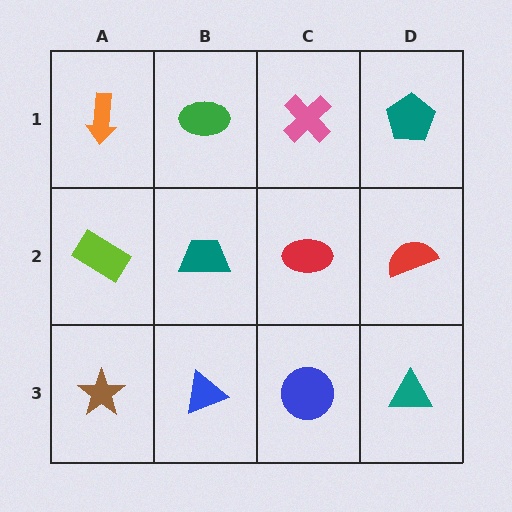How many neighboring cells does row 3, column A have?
2.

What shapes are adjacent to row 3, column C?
A red ellipse (row 2, column C), a blue triangle (row 3, column B), a teal triangle (row 3, column D).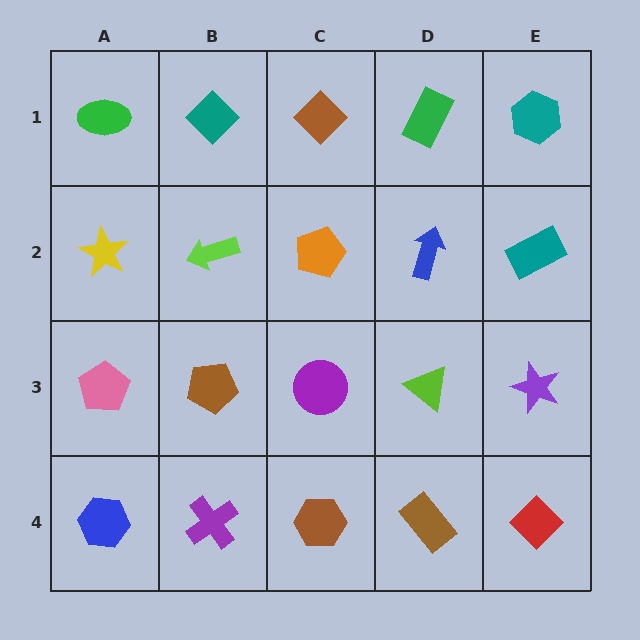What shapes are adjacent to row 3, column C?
An orange pentagon (row 2, column C), a brown hexagon (row 4, column C), a brown pentagon (row 3, column B), a lime triangle (row 3, column D).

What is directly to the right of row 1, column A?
A teal diamond.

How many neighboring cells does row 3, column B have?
4.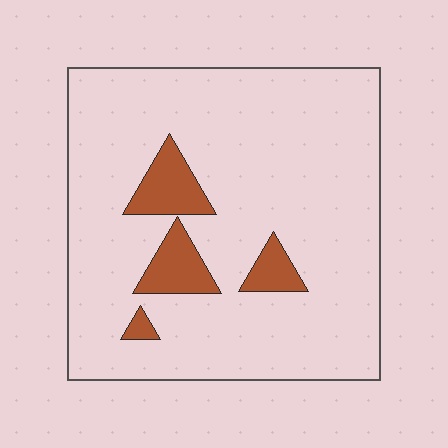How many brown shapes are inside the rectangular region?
4.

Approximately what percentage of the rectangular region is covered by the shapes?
Approximately 10%.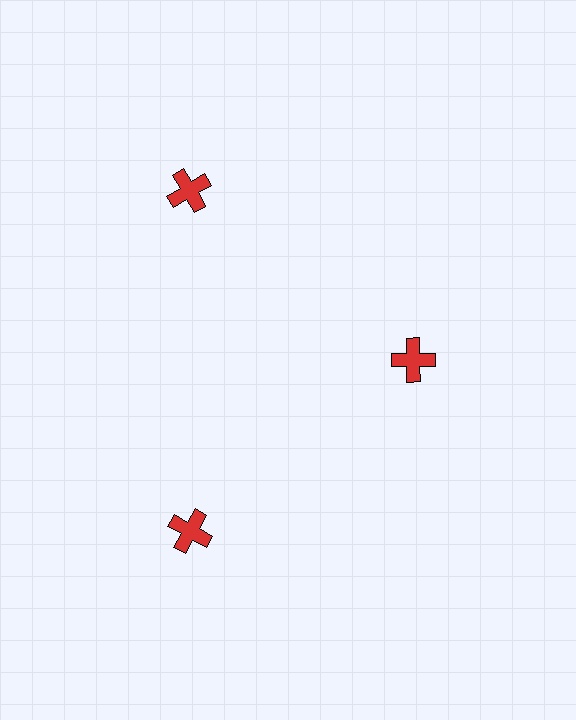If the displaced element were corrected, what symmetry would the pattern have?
It would have 3-fold rotational symmetry — the pattern would map onto itself every 120 degrees.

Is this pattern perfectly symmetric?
No. The 3 red crosses are arranged in a ring, but one element near the 3 o'clock position is pulled inward toward the center, breaking the 3-fold rotational symmetry.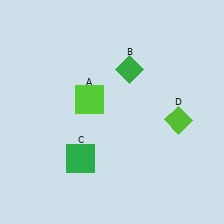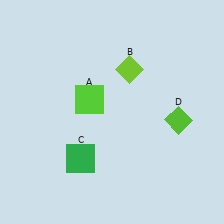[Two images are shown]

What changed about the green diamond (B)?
In Image 1, B is green. In Image 2, it changed to lime.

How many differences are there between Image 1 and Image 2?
There is 1 difference between the two images.